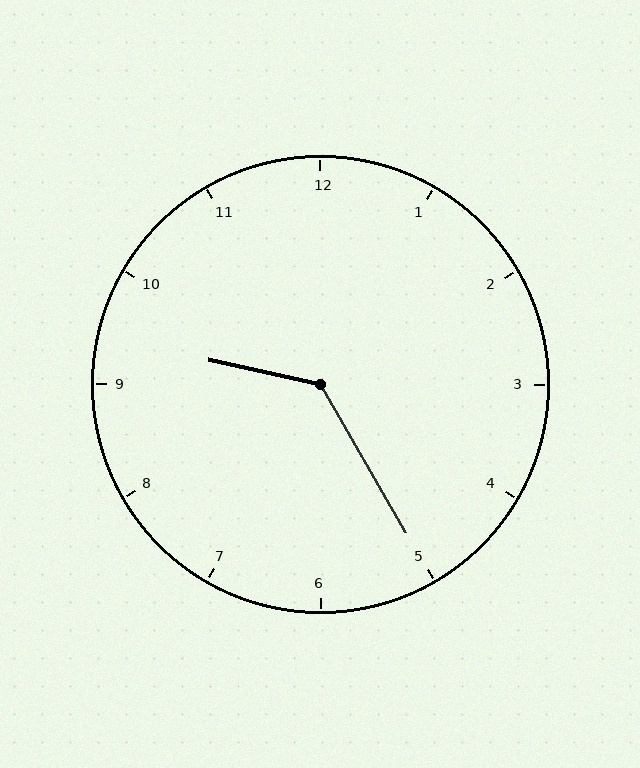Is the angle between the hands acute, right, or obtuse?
It is obtuse.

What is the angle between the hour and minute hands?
Approximately 132 degrees.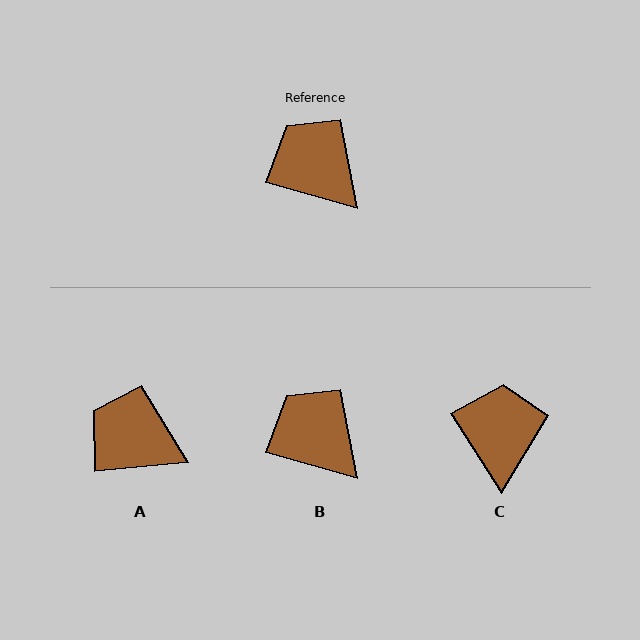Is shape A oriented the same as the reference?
No, it is off by about 21 degrees.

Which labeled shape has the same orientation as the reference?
B.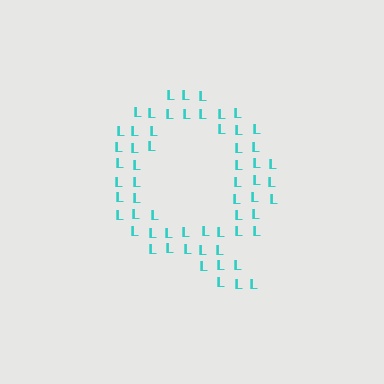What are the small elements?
The small elements are letter L's.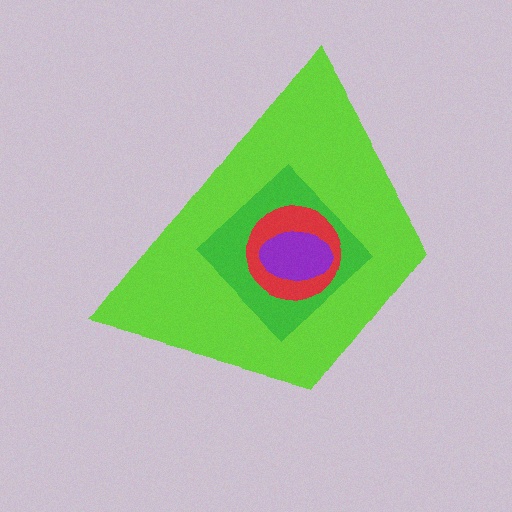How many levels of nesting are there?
4.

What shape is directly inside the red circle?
The purple ellipse.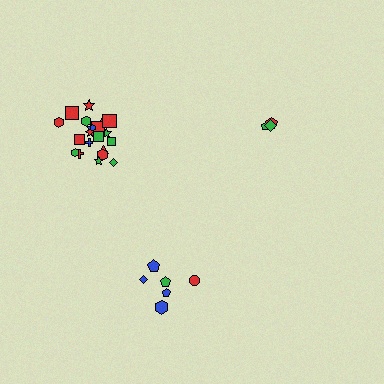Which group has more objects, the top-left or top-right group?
The top-left group.